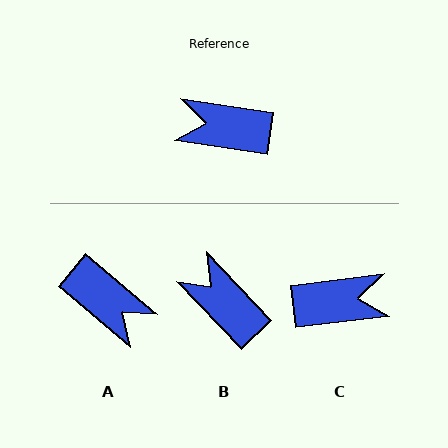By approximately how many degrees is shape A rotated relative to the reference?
Approximately 148 degrees counter-clockwise.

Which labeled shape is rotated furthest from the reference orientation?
C, about 165 degrees away.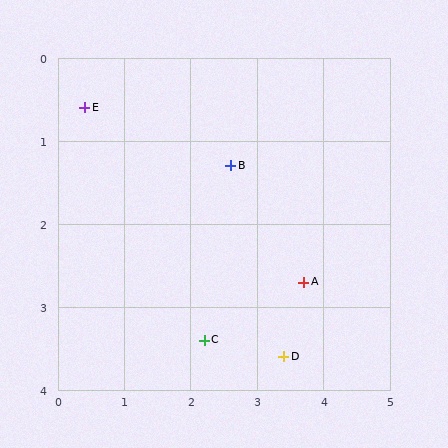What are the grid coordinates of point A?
Point A is at approximately (3.7, 2.7).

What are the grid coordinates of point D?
Point D is at approximately (3.4, 3.6).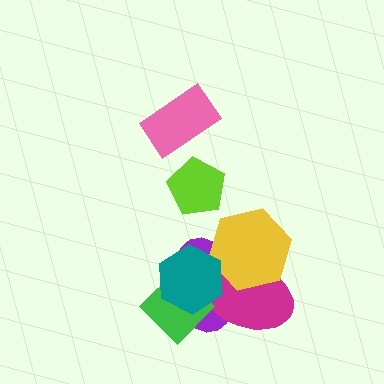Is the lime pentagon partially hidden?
No, no other shape covers it.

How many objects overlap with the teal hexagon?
4 objects overlap with the teal hexagon.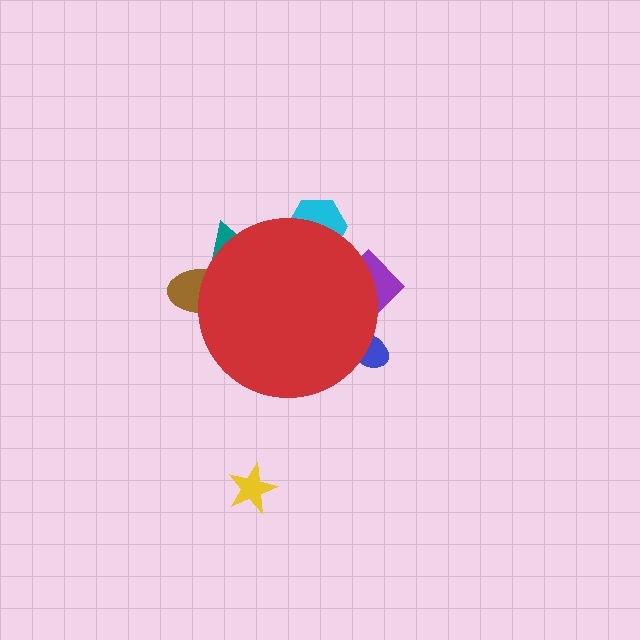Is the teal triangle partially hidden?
Yes, the teal triangle is partially hidden behind the red circle.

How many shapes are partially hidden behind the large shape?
5 shapes are partially hidden.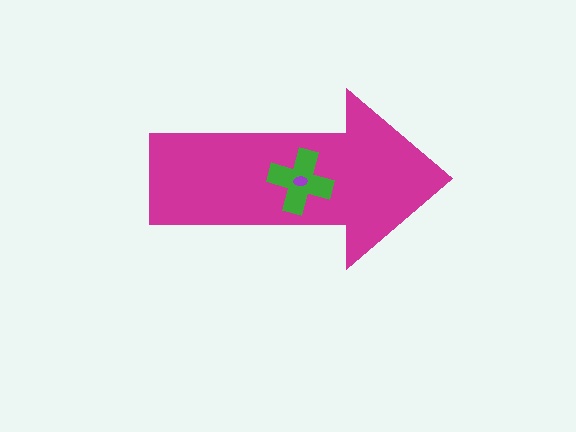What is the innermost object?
The purple ellipse.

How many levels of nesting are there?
3.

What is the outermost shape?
The magenta arrow.